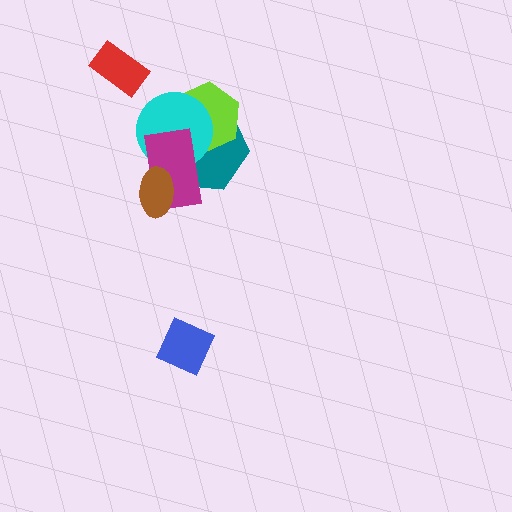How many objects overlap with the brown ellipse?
2 objects overlap with the brown ellipse.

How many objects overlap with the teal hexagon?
4 objects overlap with the teal hexagon.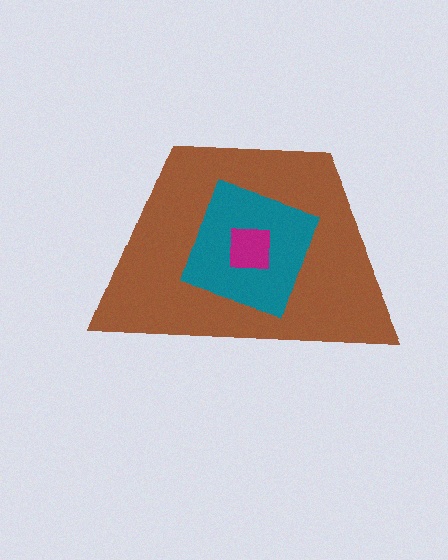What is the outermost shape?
The brown trapezoid.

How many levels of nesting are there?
3.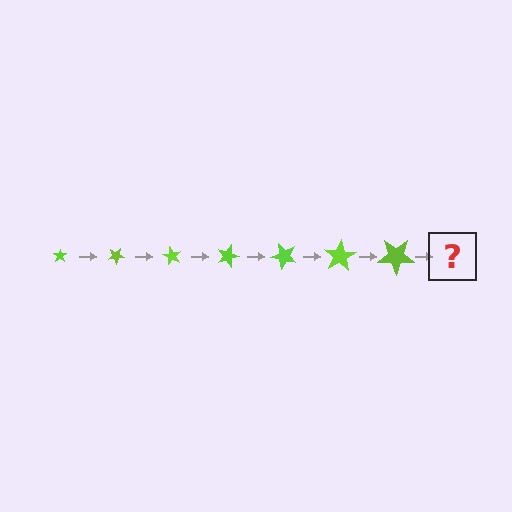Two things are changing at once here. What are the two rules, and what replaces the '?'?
The two rules are that the star grows larger each step and it rotates 30 degrees each step. The '?' should be a star, larger than the previous one and rotated 210 degrees from the start.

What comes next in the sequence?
The next element should be a star, larger than the previous one and rotated 210 degrees from the start.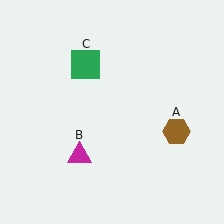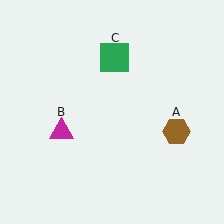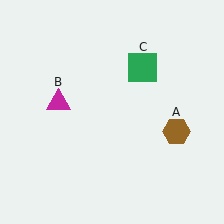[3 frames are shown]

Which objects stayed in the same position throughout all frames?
Brown hexagon (object A) remained stationary.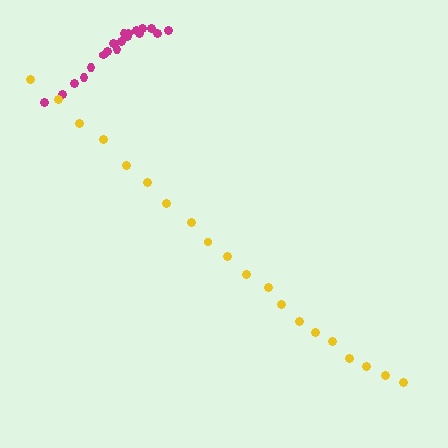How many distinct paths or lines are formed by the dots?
There are 2 distinct paths.